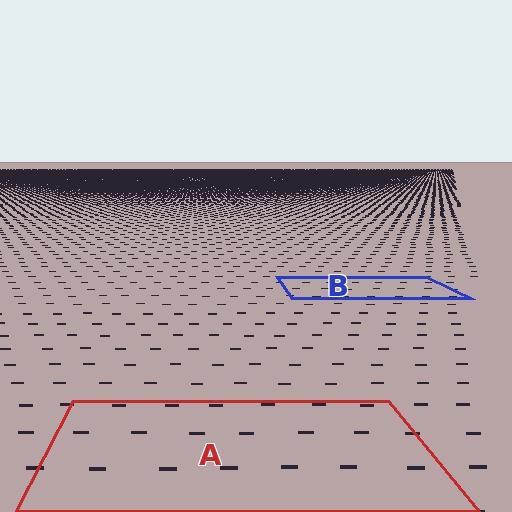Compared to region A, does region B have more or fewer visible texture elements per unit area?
Region B has more texture elements per unit area — they are packed more densely because it is farther away.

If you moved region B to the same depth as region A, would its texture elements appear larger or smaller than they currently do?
They would appear larger. At a closer depth, the same texture elements are projected at a bigger on-screen size.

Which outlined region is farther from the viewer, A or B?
Region B is farther from the viewer — the texture elements inside it appear smaller and more densely packed.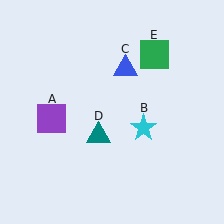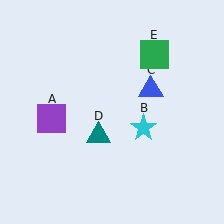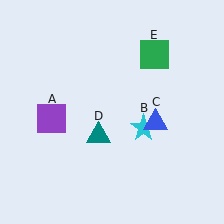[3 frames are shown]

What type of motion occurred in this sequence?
The blue triangle (object C) rotated clockwise around the center of the scene.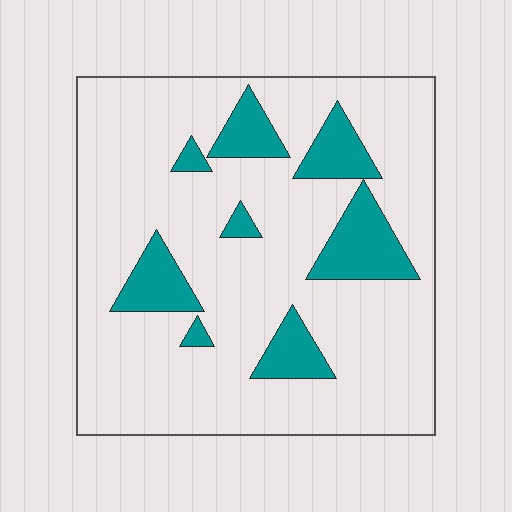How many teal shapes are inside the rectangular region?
8.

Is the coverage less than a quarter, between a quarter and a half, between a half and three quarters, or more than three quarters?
Less than a quarter.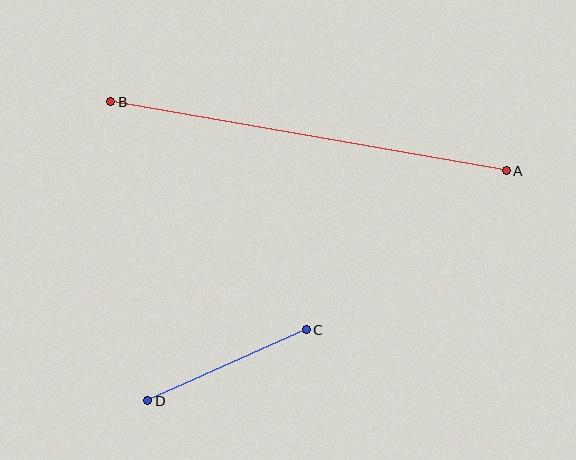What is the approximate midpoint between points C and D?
The midpoint is at approximately (227, 365) pixels.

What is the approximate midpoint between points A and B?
The midpoint is at approximately (309, 136) pixels.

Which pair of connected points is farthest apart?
Points A and B are farthest apart.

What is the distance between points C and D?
The distance is approximately 174 pixels.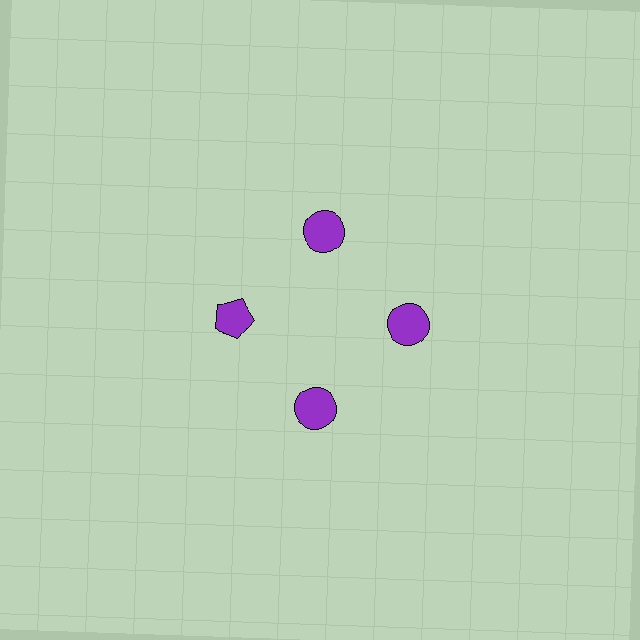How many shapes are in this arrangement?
There are 4 shapes arranged in a ring pattern.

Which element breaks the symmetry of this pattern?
The purple pentagon at roughly the 9 o'clock position breaks the symmetry. All other shapes are purple circles.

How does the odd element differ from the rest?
It has a different shape: pentagon instead of circle.